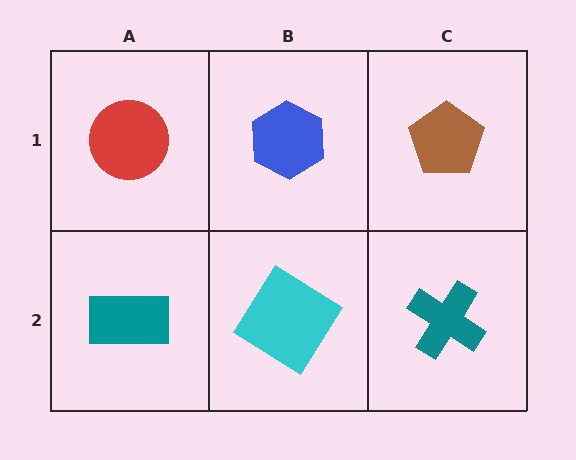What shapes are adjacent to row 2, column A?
A red circle (row 1, column A), a cyan diamond (row 2, column B).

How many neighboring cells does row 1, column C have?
2.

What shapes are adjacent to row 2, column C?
A brown pentagon (row 1, column C), a cyan diamond (row 2, column B).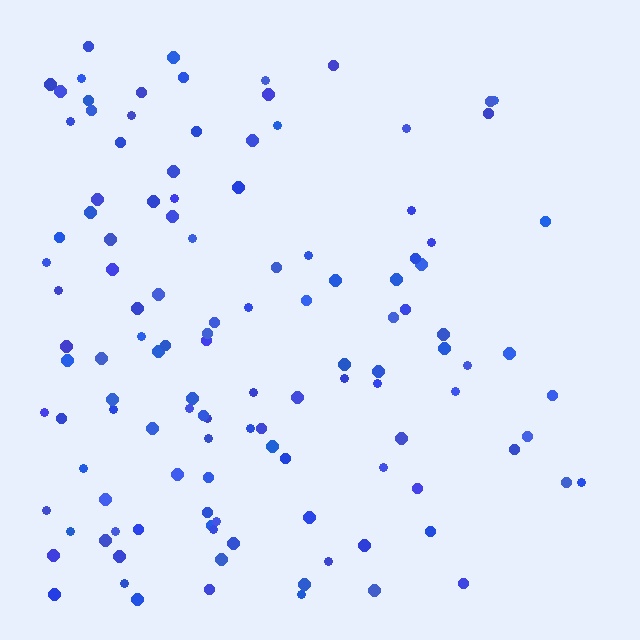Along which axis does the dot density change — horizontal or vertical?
Horizontal.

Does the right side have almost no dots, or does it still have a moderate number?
Still a moderate number, just noticeably fewer than the left.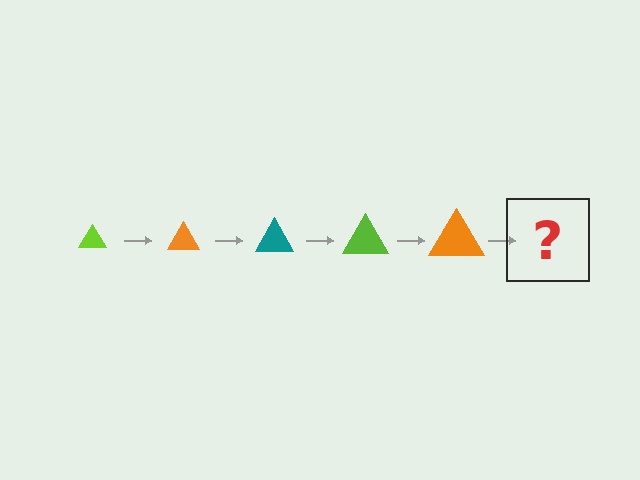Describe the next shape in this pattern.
It should be a teal triangle, larger than the previous one.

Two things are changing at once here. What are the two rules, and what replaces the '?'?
The two rules are that the triangle grows larger each step and the color cycles through lime, orange, and teal. The '?' should be a teal triangle, larger than the previous one.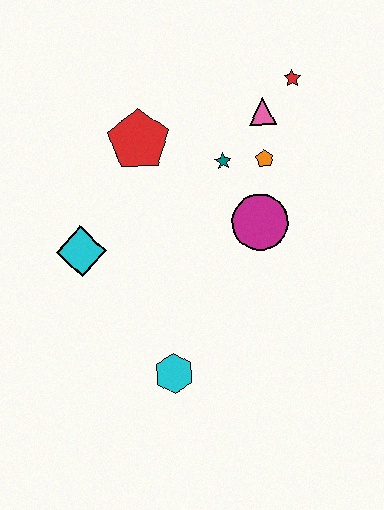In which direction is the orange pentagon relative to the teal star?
The orange pentagon is to the right of the teal star.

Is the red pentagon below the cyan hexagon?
No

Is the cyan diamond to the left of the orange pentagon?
Yes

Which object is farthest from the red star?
The cyan hexagon is farthest from the red star.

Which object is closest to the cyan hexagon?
The cyan diamond is closest to the cyan hexagon.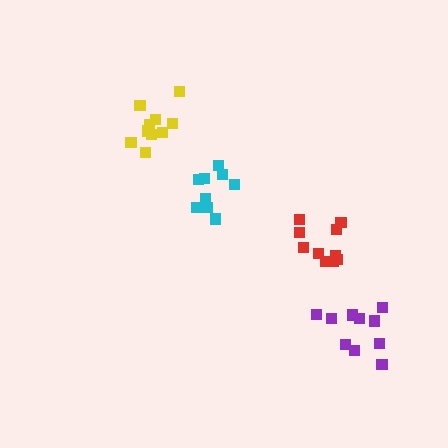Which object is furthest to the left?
The yellow cluster is leftmost.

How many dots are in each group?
Group 1: 9 dots, Group 2: 10 dots, Group 3: 10 dots, Group 4: 10 dots (39 total).